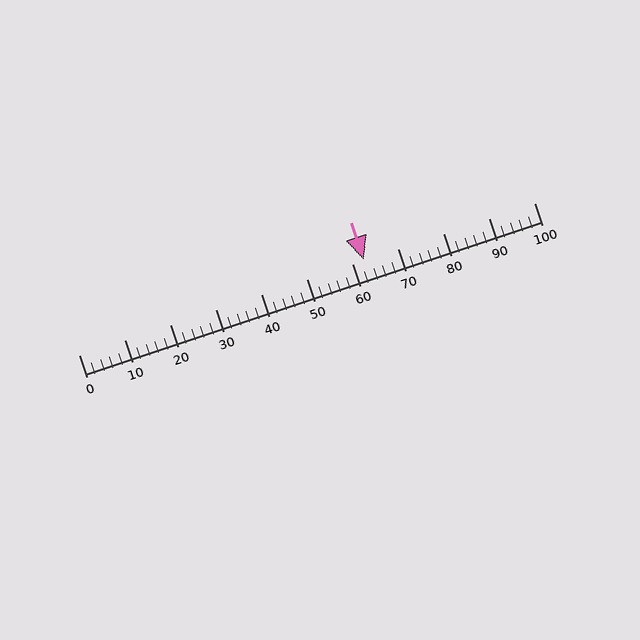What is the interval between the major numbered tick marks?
The major tick marks are spaced 10 units apart.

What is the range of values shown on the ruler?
The ruler shows values from 0 to 100.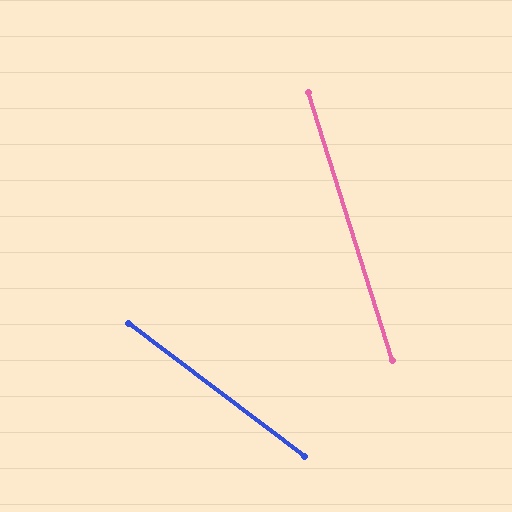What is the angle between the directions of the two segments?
Approximately 36 degrees.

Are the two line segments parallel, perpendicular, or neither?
Neither parallel nor perpendicular — they differ by about 36°.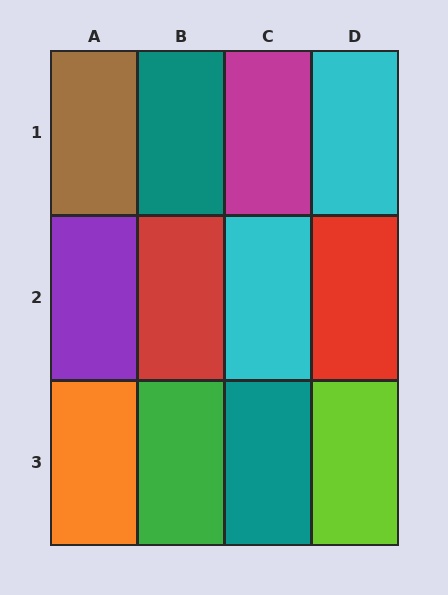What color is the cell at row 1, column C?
Magenta.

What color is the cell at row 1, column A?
Brown.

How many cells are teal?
2 cells are teal.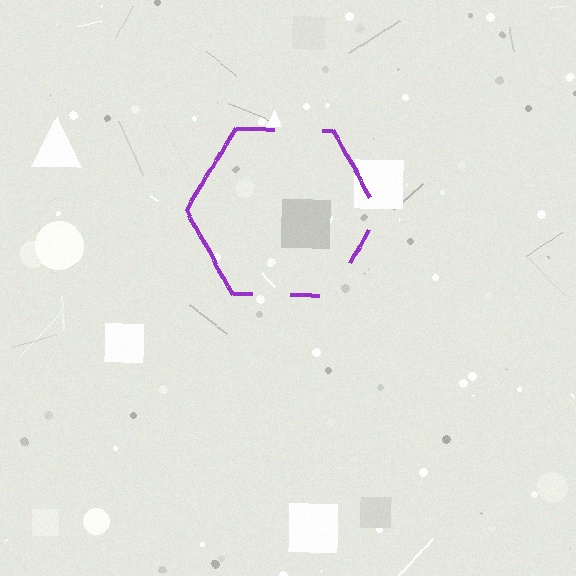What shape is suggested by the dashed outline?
The dashed outline suggests a hexagon.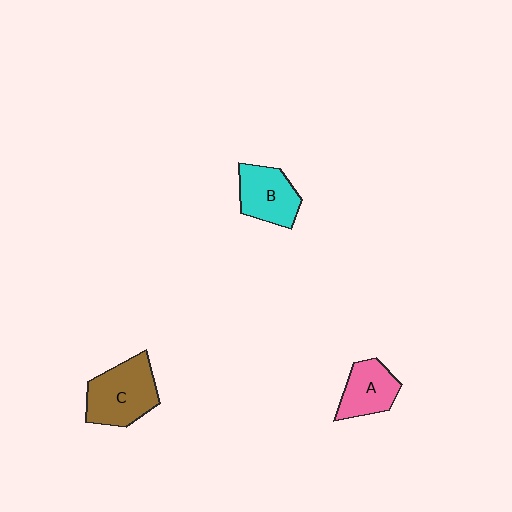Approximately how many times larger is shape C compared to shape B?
Approximately 1.3 times.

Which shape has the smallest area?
Shape A (pink).